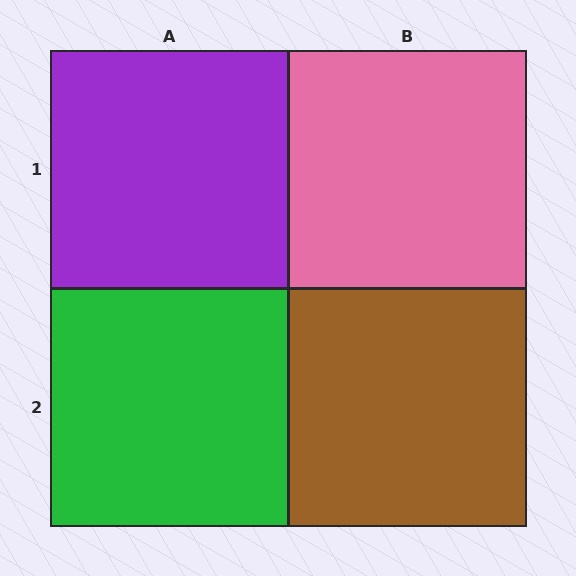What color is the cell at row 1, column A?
Purple.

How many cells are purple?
1 cell is purple.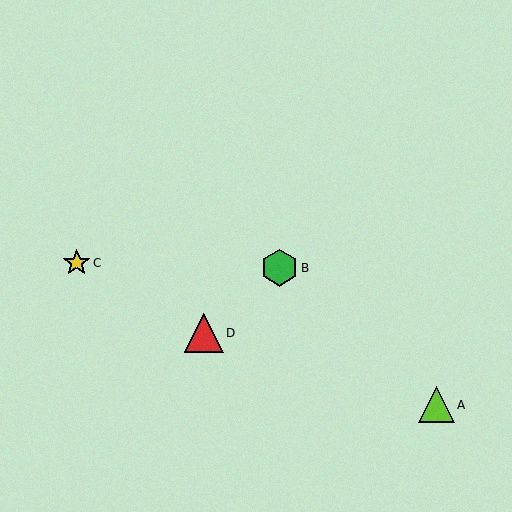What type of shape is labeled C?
Shape C is a yellow star.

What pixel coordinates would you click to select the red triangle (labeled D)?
Click at (204, 333) to select the red triangle D.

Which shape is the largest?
The red triangle (labeled D) is the largest.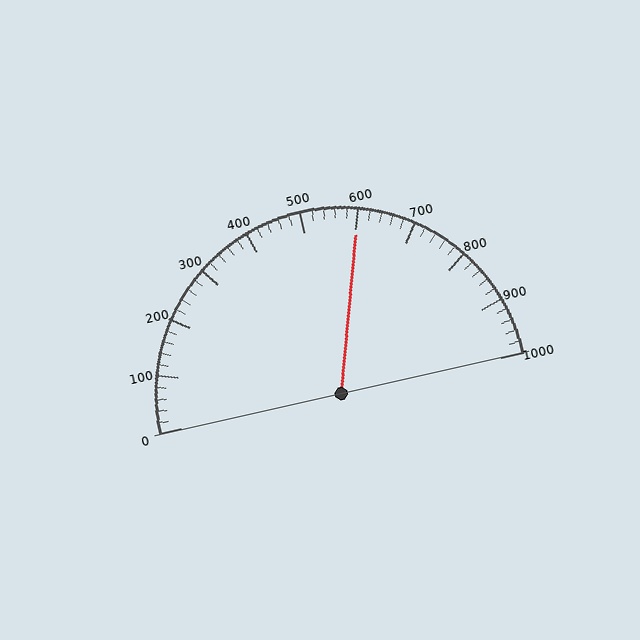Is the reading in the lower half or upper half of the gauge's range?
The reading is in the upper half of the range (0 to 1000).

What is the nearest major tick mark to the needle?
The nearest major tick mark is 600.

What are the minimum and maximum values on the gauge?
The gauge ranges from 0 to 1000.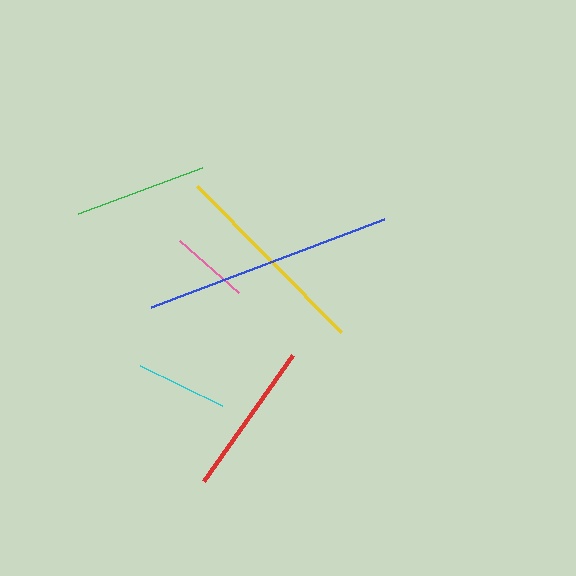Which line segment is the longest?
The blue line is the longest at approximately 248 pixels.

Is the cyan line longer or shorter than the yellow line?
The yellow line is longer than the cyan line.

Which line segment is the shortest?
The pink line is the shortest at approximately 79 pixels.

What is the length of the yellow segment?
The yellow segment is approximately 205 pixels long.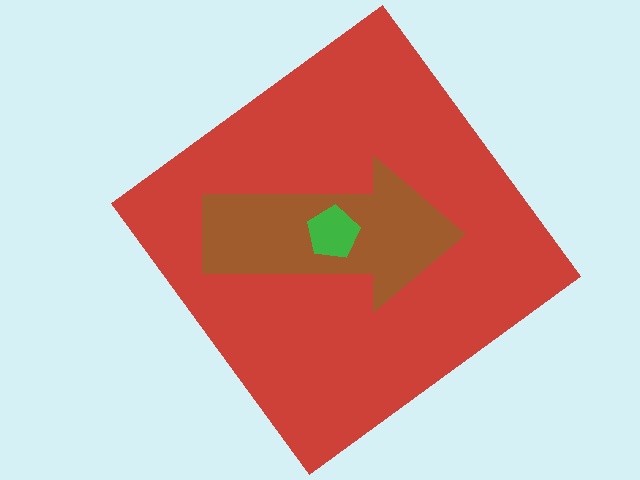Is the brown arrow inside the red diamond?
Yes.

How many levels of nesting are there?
3.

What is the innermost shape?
The green pentagon.